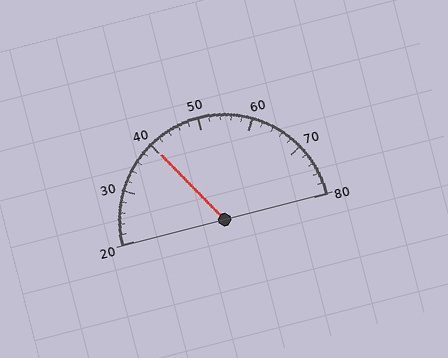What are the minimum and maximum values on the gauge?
The gauge ranges from 20 to 80.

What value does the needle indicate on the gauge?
The needle indicates approximately 40.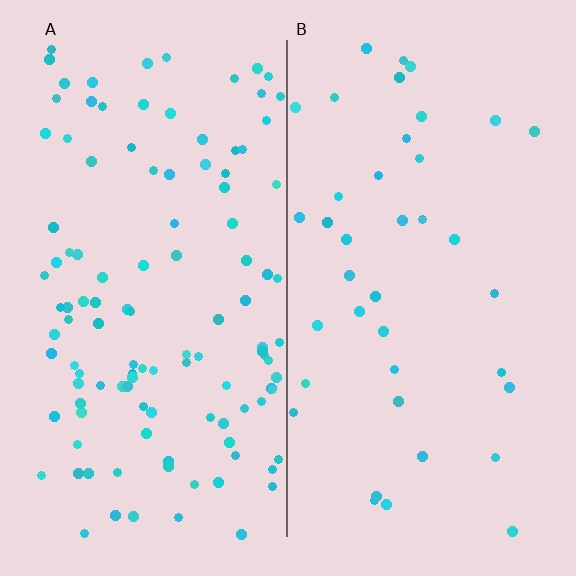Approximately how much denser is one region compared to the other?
Approximately 2.9× — region A over region B.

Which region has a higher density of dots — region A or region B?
A (the left).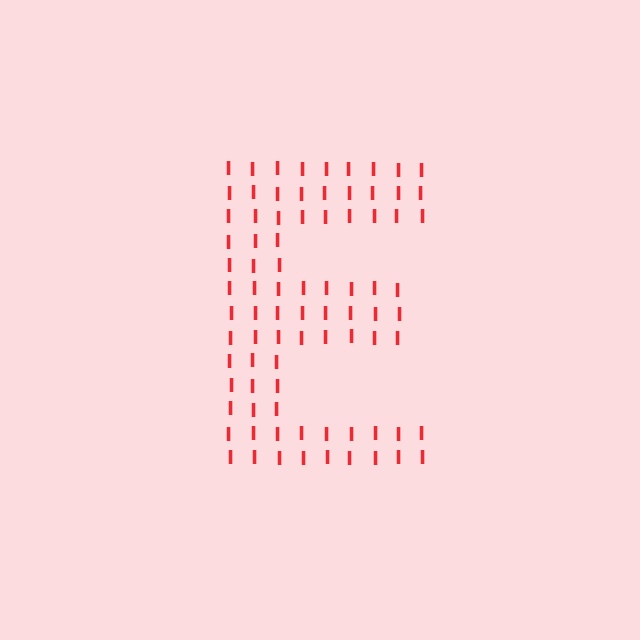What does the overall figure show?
The overall figure shows the letter E.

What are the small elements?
The small elements are letter I's.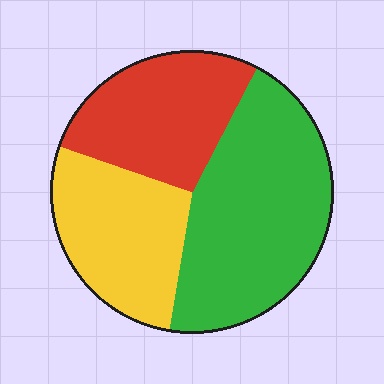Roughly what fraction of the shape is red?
Red covers about 30% of the shape.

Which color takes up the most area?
Green, at roughly 45%.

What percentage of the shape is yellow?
Yellow takes up between a quarter and a half of the shape.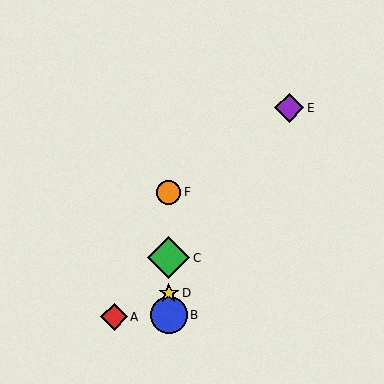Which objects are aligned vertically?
Objects B, C, D, F are aligned vertically.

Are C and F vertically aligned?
Yes, both are at x≈169.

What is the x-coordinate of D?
Object D is at x≈169.